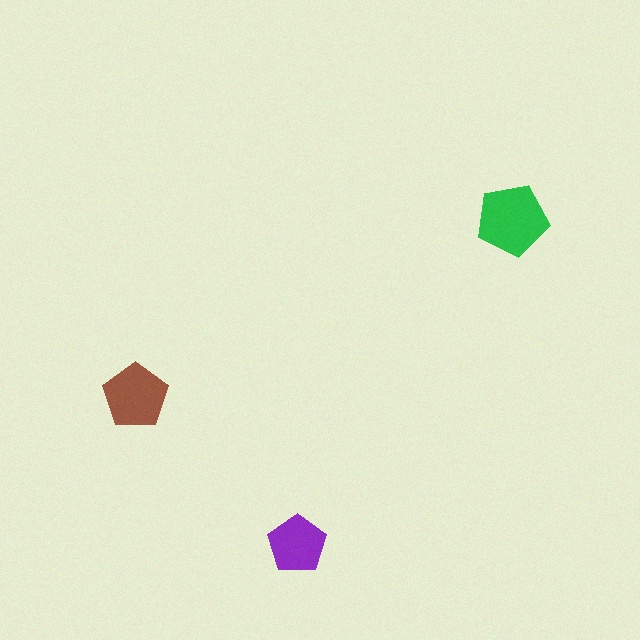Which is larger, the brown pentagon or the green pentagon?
The green one.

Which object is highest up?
The green pentagon is topmost.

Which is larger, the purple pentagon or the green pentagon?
The green one.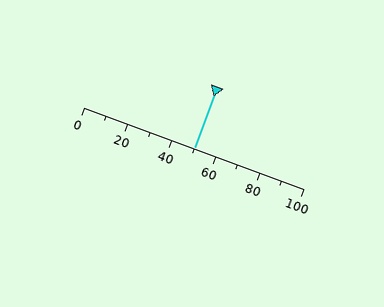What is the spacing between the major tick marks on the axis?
The major ticks are spaced 20 apart.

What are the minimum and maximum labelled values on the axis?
The axis runs from 0 to 100.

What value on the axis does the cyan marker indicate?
The marker indicates approximately 50.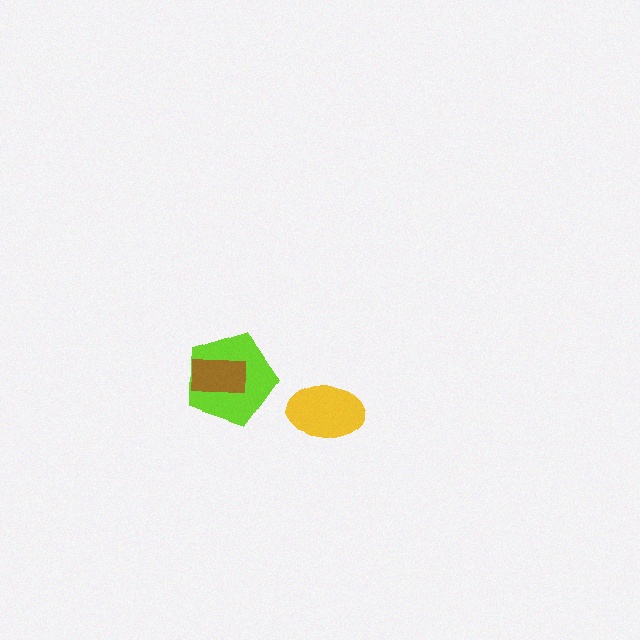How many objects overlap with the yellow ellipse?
0 objects overlap with the yellow ellipse.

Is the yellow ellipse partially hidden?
No, no other shape covers it.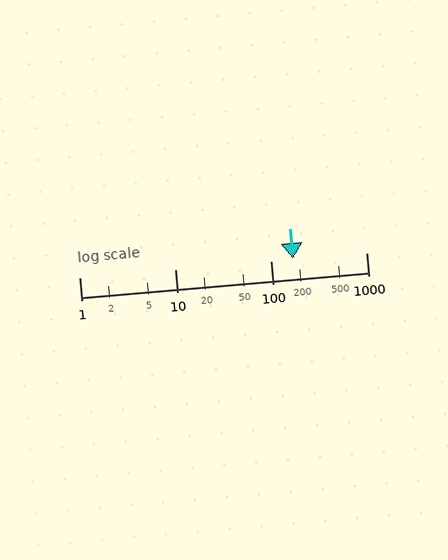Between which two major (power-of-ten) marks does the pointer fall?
The pointer is between 100 and 1000.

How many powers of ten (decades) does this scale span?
The scale spans 3 decades, from 1 to 1000.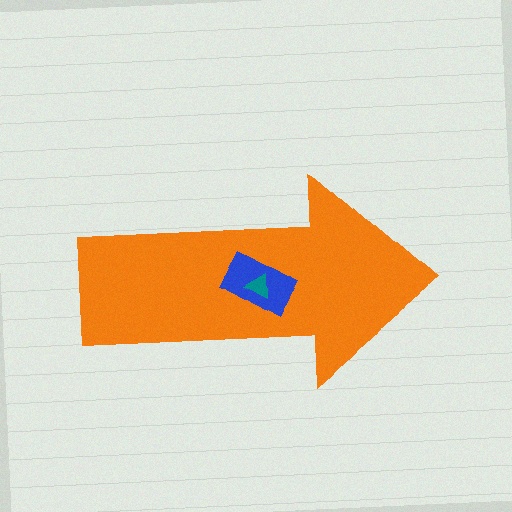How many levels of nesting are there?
3.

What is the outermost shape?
The orange arrow.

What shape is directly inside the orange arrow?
The blue rectangle.